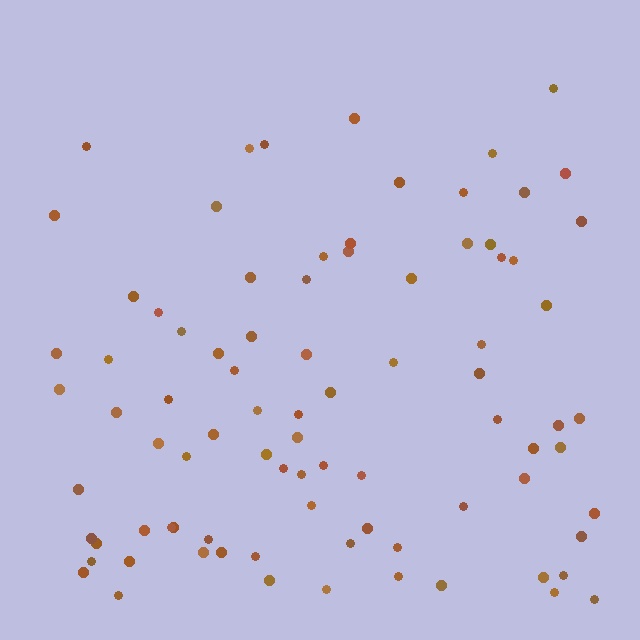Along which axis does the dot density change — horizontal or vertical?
Vertical.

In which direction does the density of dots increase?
From top to bottom, with the bottom side densest.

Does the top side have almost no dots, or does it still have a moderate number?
Still a moderate number, just noticeably fewer than the bottom.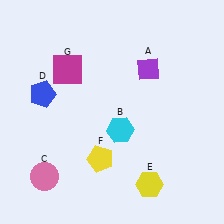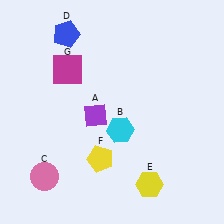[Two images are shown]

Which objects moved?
The objects that moved are: the purple diamond (A), the blue pentagon (D).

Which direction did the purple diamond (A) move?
The purple diamond (A) moved left.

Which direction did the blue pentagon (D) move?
The blue pentagon (D) moved up.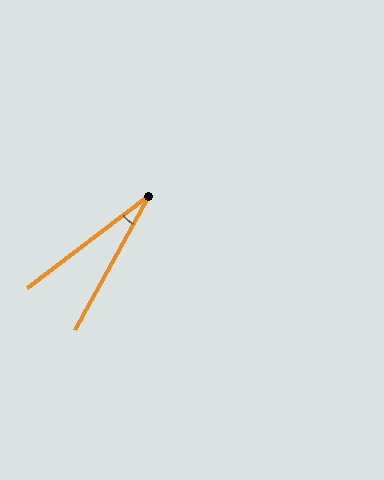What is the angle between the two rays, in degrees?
Approximately 24 degrees.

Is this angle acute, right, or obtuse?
It is acute.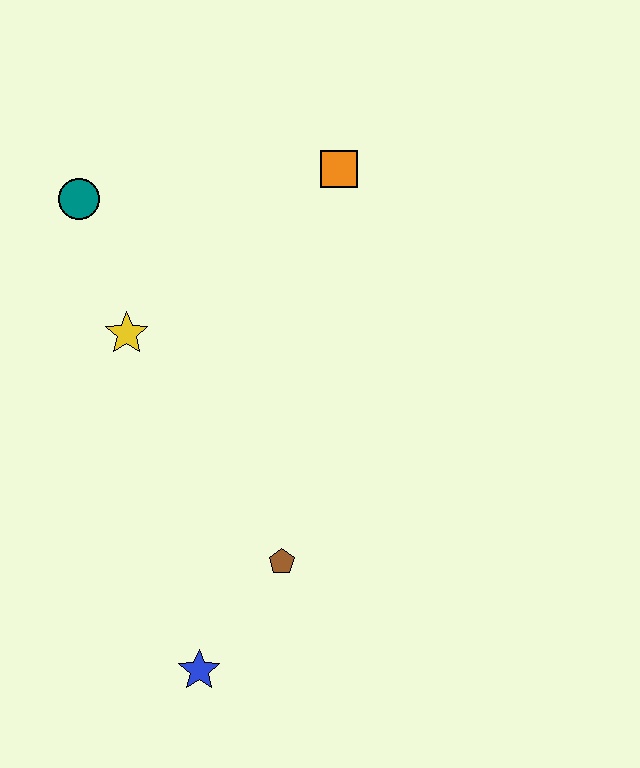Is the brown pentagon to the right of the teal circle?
Yes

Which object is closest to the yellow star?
The teal circle is closest to the yellow star.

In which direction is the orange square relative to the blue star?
The orange square is above the blue star.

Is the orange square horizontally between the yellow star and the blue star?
No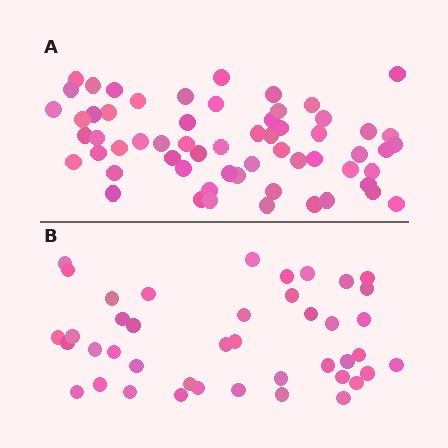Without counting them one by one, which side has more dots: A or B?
Region A (the top region) has more dots.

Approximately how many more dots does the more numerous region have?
Region A has approximately 20 more dots than region B.